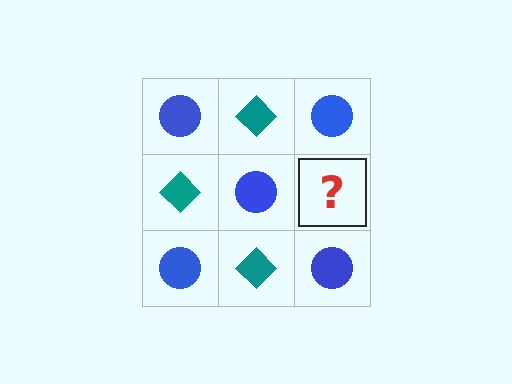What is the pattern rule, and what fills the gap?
The rule is that it alternates blue circle and teal diamond in a checkerboard pattern. The gap should be filled with a teal diamond.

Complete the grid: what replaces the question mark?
The question mark should be replaced with a teal diamond.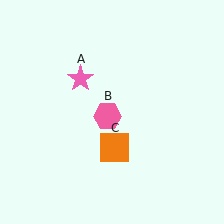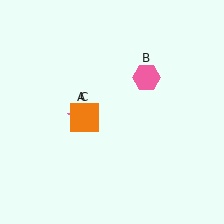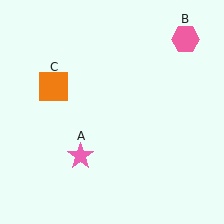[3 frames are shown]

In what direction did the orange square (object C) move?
The orange square (object C) moved up and to the left.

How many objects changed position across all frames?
3 objects changed position: pink star (object A), pink hexagon (object B), orange square (object C).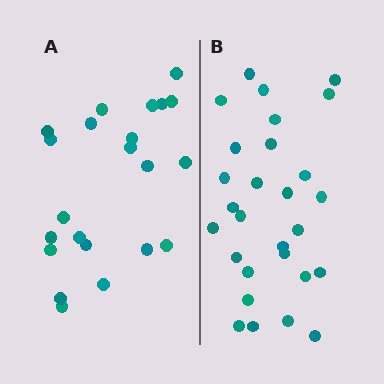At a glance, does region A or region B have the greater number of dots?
Region B (the right region) has more dots.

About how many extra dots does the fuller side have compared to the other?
Region B has about 6 more dots than region A.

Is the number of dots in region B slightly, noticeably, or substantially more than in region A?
Region B has noticeably more, but not dramatically so. The ratio is roughly 1.3 to 1.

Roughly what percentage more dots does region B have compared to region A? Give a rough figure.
About 25% more.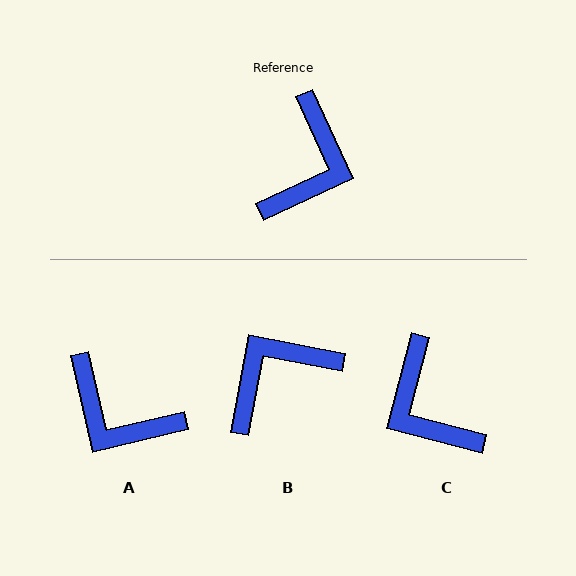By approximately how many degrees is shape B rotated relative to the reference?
Approximately 144 degrees counter-clockwise.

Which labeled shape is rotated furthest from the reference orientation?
B, about 144 degrees away.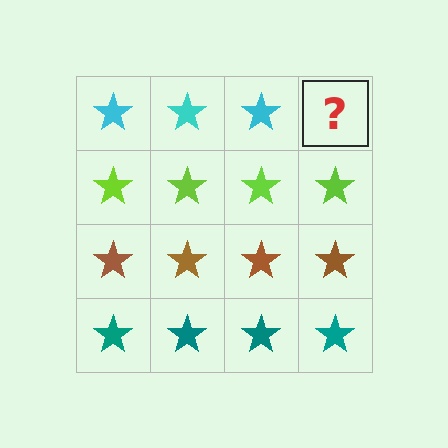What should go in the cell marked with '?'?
The missing cell should contain a cyan star.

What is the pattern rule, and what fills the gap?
The rule is that each row has a consistent color. The gap should be filled with a cyan star.